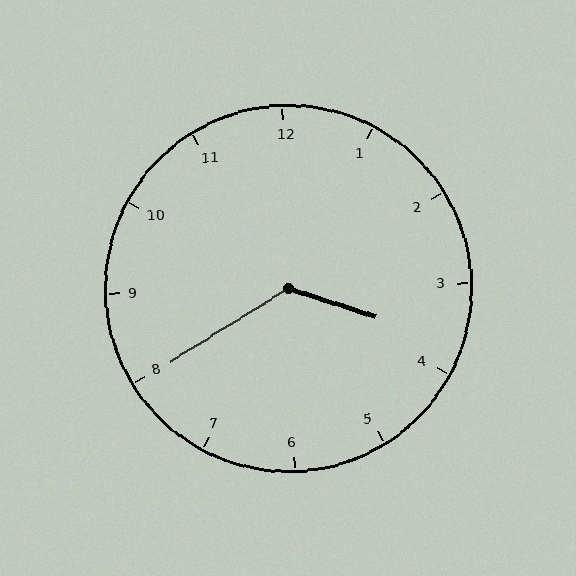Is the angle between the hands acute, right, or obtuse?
It is obtuse.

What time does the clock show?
3:40.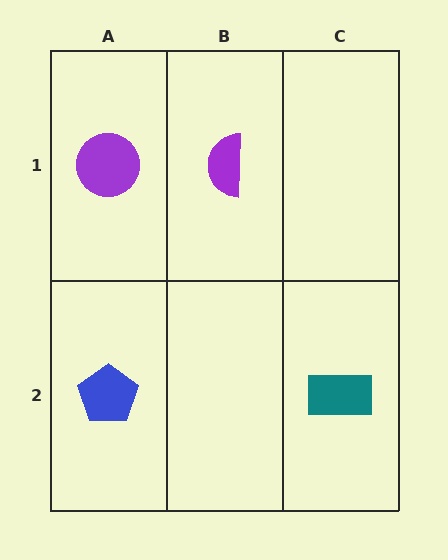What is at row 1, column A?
A purple circle.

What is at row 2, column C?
A teal rectangle.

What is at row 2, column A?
A blue pentagon.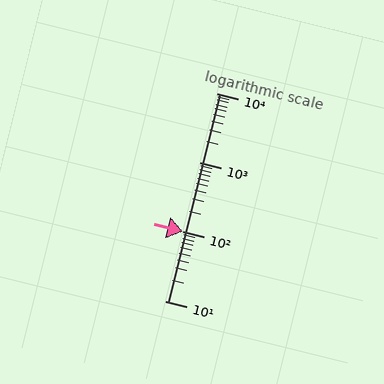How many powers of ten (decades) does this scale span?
The scale spans 3 decades, from 10 to 10000.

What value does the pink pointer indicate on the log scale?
The pointer indicates approximately 100.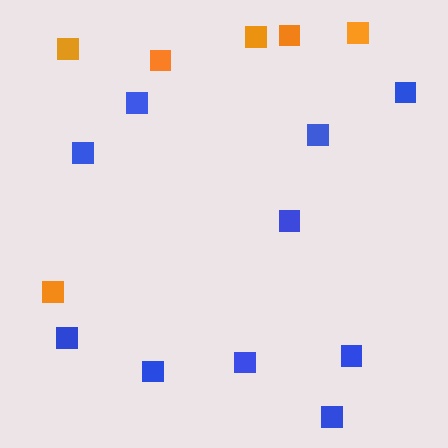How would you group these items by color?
There are 2 groups: one group of blue squares (10) and one group of orange squares (6).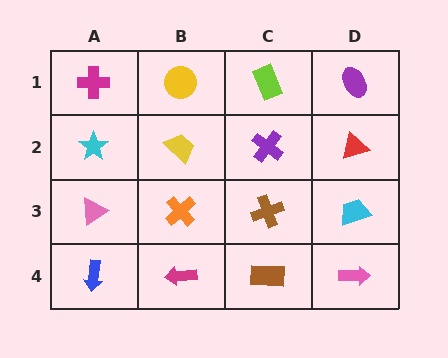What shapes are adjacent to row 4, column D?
A cyan trapezoid (row 3, column D), a brown rectangle (row 4, column C).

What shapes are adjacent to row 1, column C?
A purple cross (row 2, column C), a yellow circle (row 1, column B), a purple ellipse (row 1, column D).